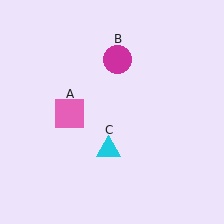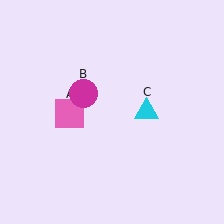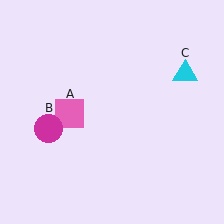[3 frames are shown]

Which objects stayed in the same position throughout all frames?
Pink square (object A) remained stationary.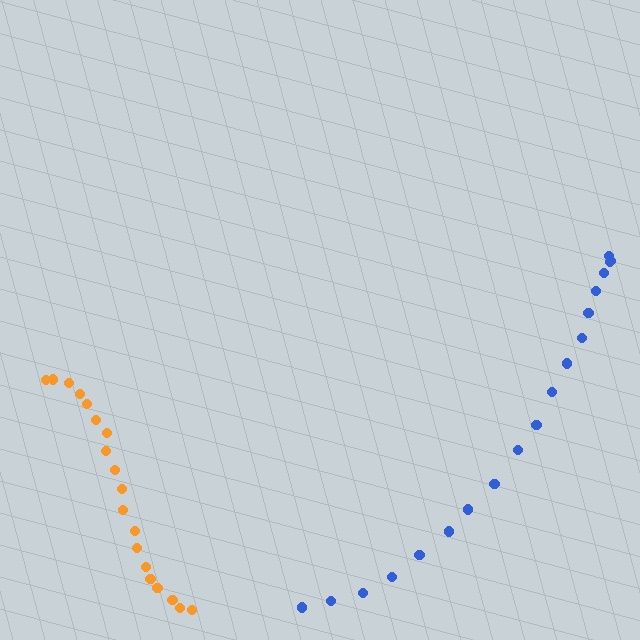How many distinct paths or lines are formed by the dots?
There are 2 distinct paths.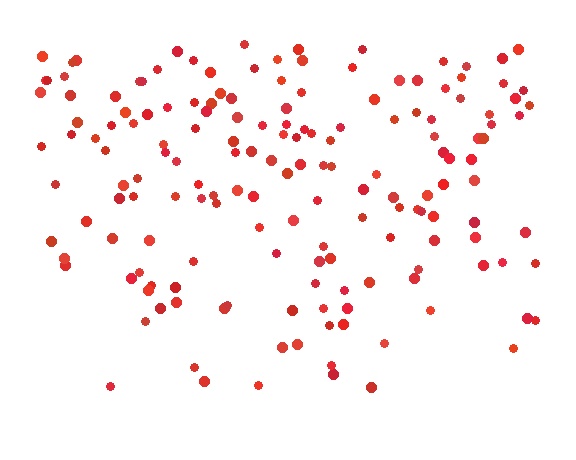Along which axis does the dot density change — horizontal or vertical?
Vertical.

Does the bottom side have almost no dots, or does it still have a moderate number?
Still a moderate number, just noticeably fewer than the top.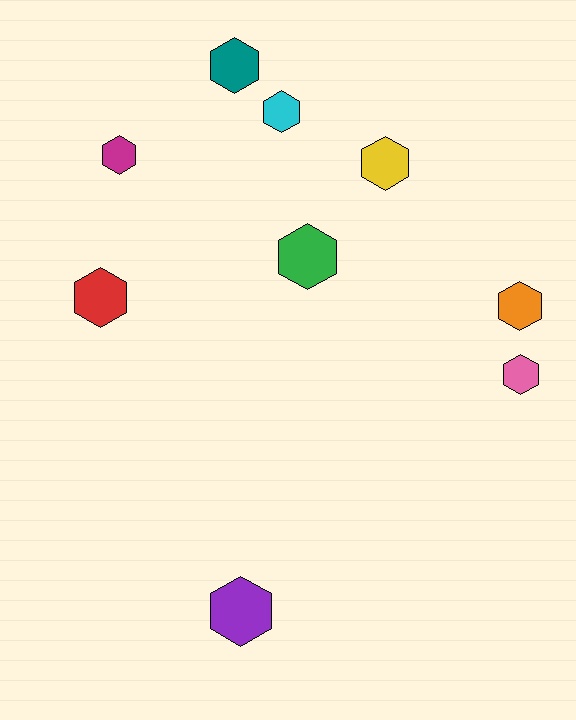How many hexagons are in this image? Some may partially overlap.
There are 9 hexagons.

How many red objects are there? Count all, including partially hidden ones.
There is 1 red object.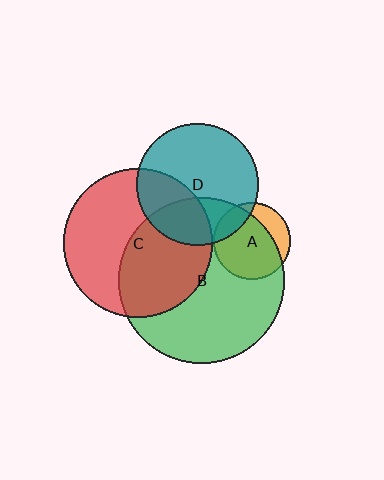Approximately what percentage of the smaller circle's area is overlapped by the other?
Approximately 20%.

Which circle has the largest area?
Circle B (green).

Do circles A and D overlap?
Yes.